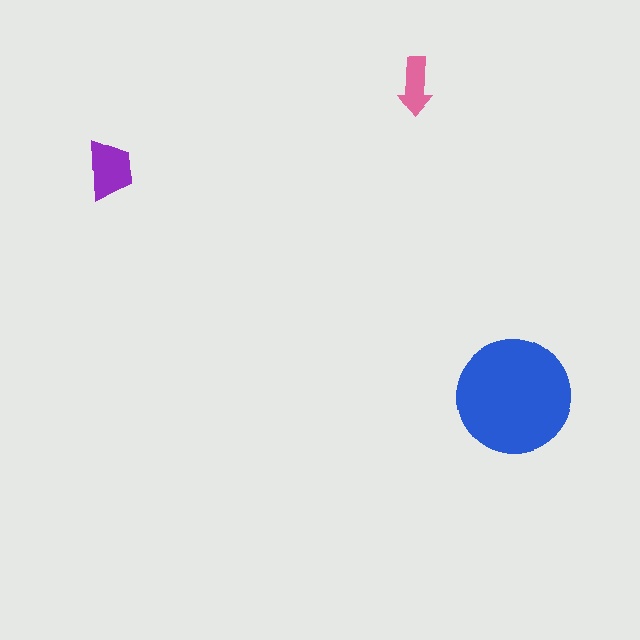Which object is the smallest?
The pink arrow.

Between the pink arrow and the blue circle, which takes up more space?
The blue circle.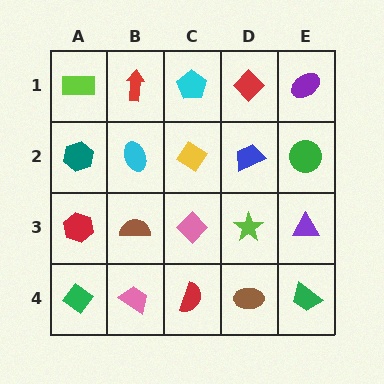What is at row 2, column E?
A green circle.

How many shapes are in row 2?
5 shapes.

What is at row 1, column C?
A cyan pentagon.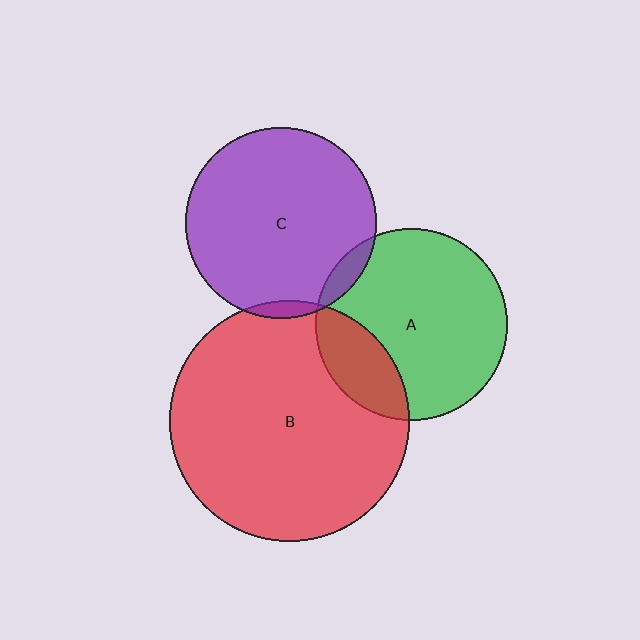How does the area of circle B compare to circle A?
Approximately 1.6 times.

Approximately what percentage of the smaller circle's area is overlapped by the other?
Approximately 5%.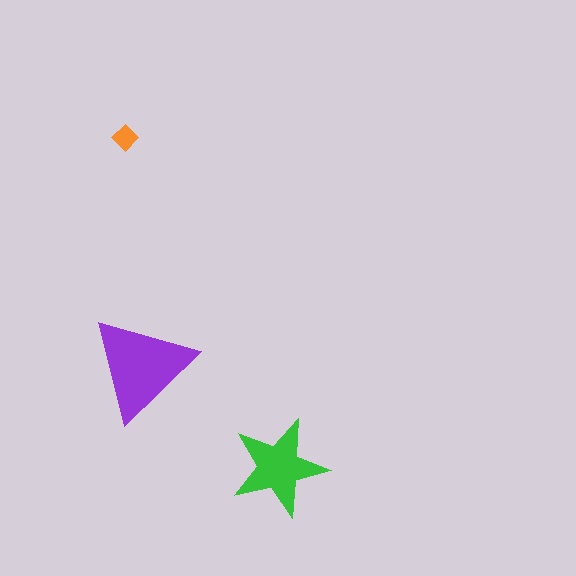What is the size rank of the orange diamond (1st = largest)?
3rd.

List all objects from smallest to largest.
The orange diamond, the green star, the purple triangle.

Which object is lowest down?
The green star is bottommost.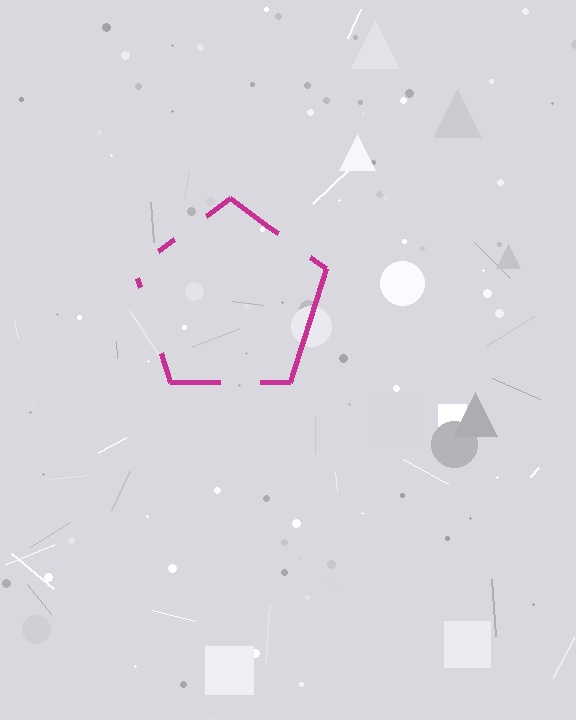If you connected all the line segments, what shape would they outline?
They would outline a pentagon.